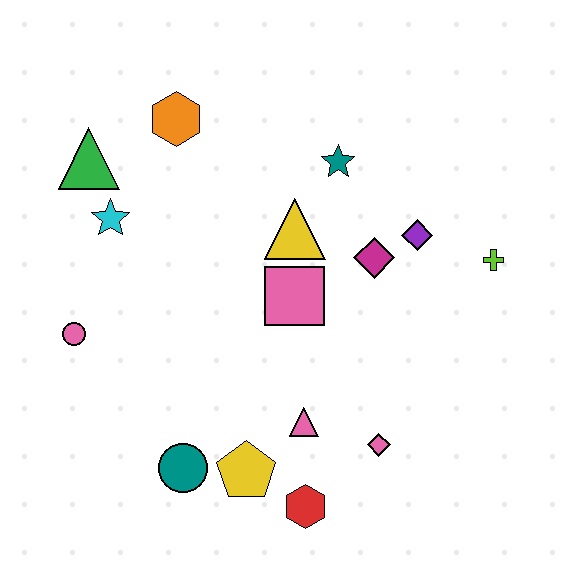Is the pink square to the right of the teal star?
No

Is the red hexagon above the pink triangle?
No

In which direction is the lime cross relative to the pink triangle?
The lime cross is to the right of the pink triangle.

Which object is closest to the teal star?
The yellow triangle is closest to the teal star.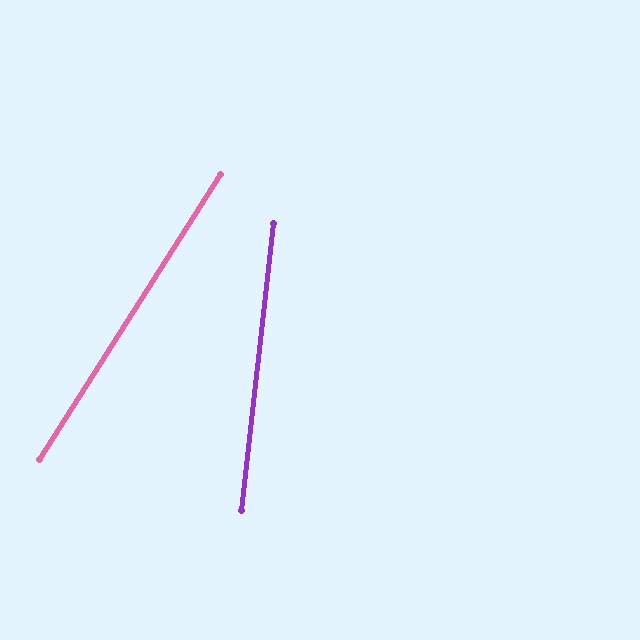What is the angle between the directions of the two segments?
Approximately 26 degrees.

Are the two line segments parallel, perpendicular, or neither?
Neither parallel nor perpendicular — they differ by about 26°.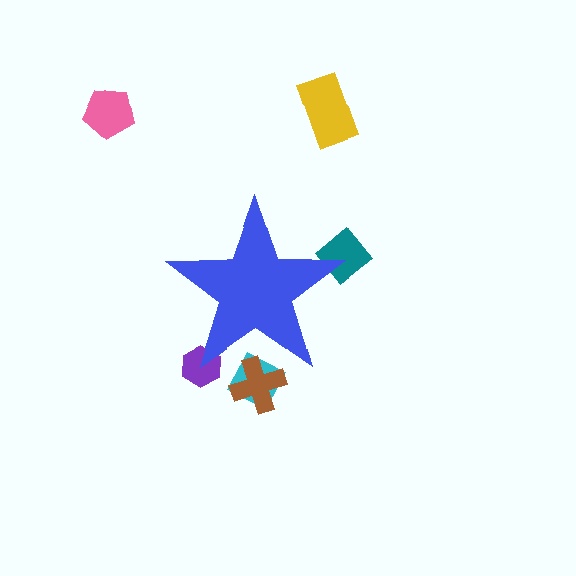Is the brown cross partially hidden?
Yes, the brown cross is partially hidden behind the blue star.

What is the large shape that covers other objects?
A blue star.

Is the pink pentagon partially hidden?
No, the pink pentagon is fully visible.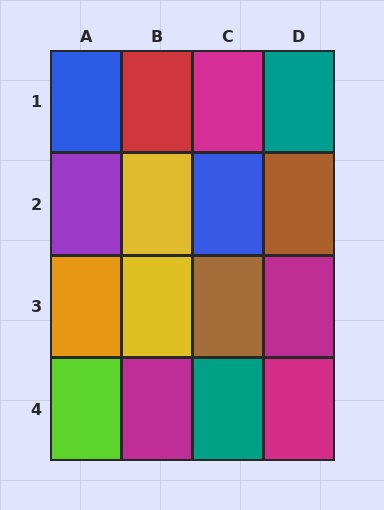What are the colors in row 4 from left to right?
Lime, magenta, teal, magenta.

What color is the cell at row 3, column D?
Magenta.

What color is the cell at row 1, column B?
Red.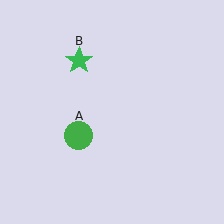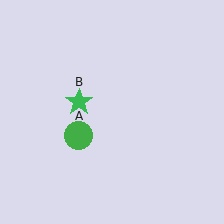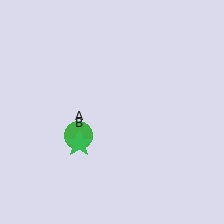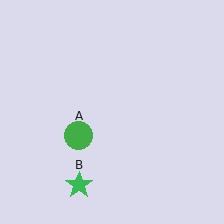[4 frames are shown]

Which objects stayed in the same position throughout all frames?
Green circle (object A) remained stationary.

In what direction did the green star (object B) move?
The green star (object B) moved down.